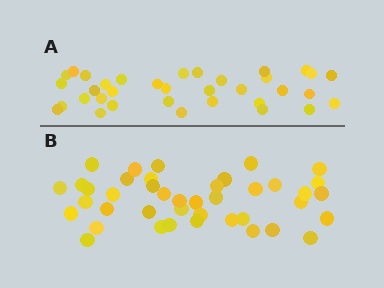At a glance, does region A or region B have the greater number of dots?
Region B (the bottom region) has more dots.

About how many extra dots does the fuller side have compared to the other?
Region B has about 6 more dots than region A.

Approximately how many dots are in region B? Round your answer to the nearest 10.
About 40 dots. (The exact count is 41, which rounds to 40.)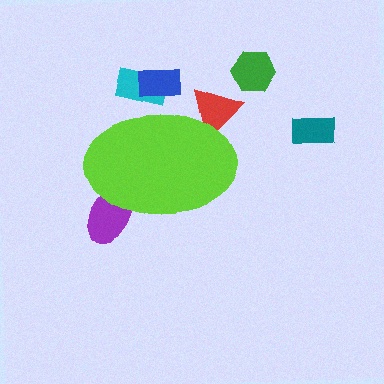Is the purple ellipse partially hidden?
Yes, the purple ellipse is partially hidden behind the lime ellipse.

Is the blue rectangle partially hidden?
Yes, the blue rectangle is partially hidden behind the lime ellipse.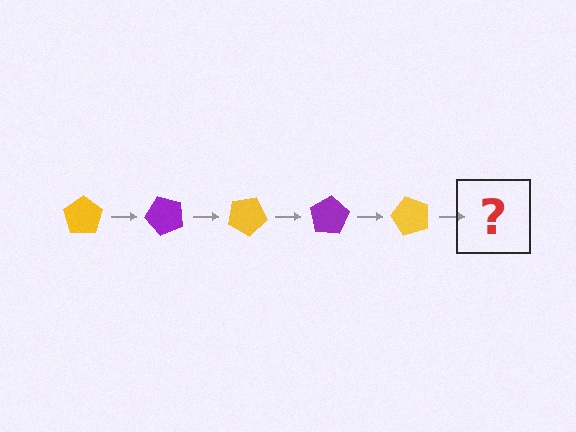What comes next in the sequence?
The next element should be a purple pentagon, rotated 250 degrees from the start.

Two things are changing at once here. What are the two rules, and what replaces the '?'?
The two rules are that it rotates 50 degrees each step and the color cycles through yellow and purple. The '?' should be a purple pentagon, rotated 250 degrees from the start.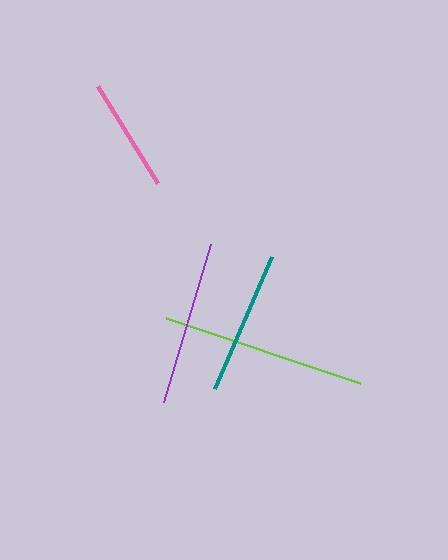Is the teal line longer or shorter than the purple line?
The purple line is longer than the teal line.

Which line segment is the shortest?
The pink line is the shortest at approximately 114 pixels.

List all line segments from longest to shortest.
From longest to shortest: lime, purple, teal, pink.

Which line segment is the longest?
The lime line is the longest at approximately 204 pixels.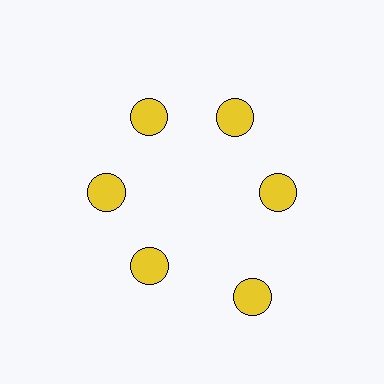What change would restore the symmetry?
The symmetry would be restored by moving it inward, back onto the ring so that all 6 circles sit at equal angles and equal distance from the center.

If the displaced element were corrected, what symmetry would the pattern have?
It would have 6-fold rotational symmetry — the pattern would map onto itself every 60 degrees.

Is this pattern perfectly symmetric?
No. The 6 yellow circles are arranged in a ring, but one element near the 5 o'clock position is pushed outward from the center, breaking the 6-fold rotational symmetry.